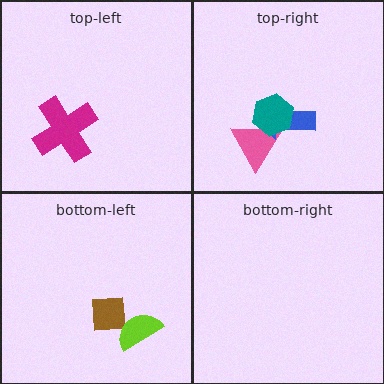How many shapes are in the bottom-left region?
2.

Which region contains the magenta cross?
The top-left region.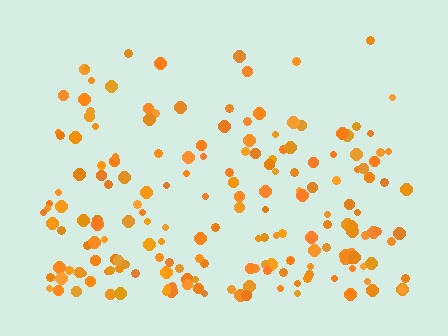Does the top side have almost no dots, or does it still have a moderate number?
Still a moderate number, just noticeably fewer than the bottom.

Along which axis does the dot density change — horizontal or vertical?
Vertical.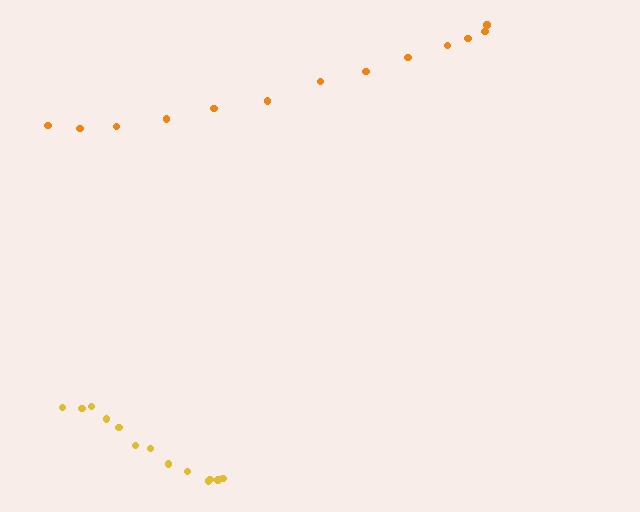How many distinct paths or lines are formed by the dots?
There are 2 distinct paths.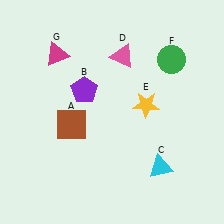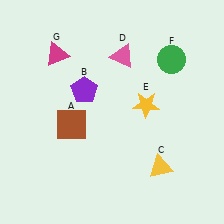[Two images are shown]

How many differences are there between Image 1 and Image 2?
There is 1 difference between the two images.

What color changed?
The triangle (C) changed from cyan in Image 1 to yellow in Image 2.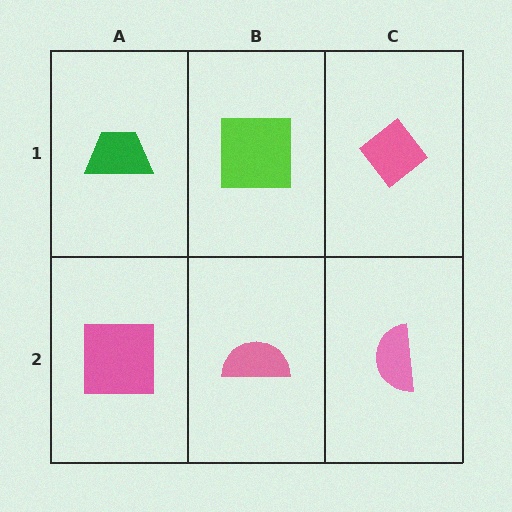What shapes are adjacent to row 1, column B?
A pink semicircle (row 2, column B), a green trapezoid (row 1, column A), a pink diamond (row 1, column C).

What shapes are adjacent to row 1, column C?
A pink semicircle (row 2, column C), a lime square (row 1, column B).